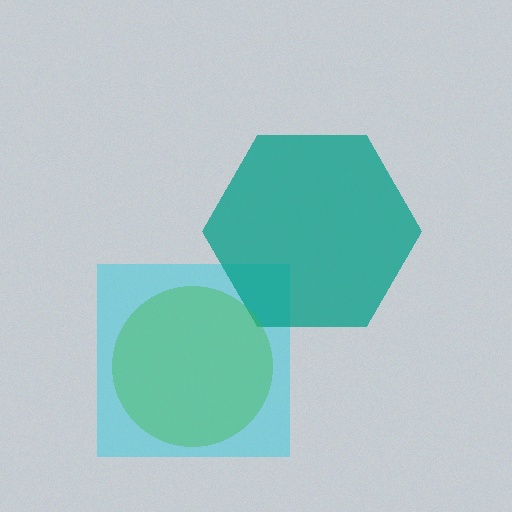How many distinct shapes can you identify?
There are 3 distinct shapes: a cyan square, a teal hexagon, a green circle.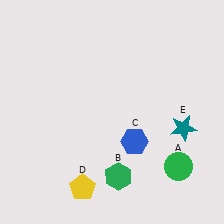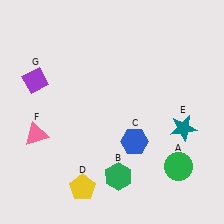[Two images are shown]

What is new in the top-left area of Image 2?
A purple diamond (G) was added in the top-left area of Image 2.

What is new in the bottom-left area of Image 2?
A pink triangle (F) was added in the bottom-left area of Image 2.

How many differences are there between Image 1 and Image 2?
There are 2 differences between the two images.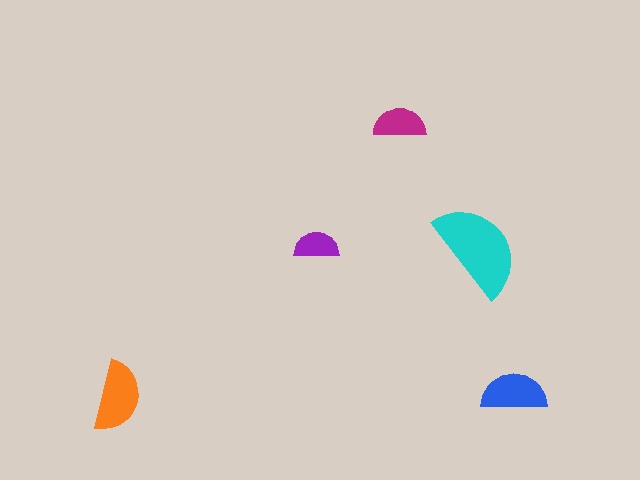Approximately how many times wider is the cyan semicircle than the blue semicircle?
About 1.5 times wider.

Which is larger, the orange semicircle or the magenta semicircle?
The orange one.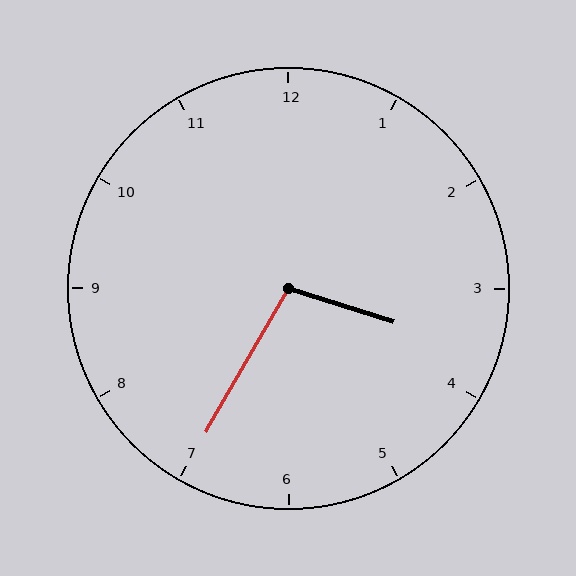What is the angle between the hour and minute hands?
Approximately 102 degrees.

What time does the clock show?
3:35.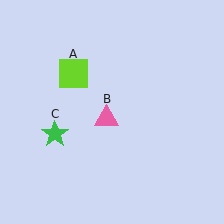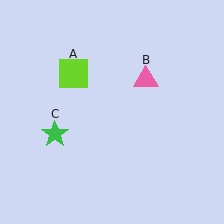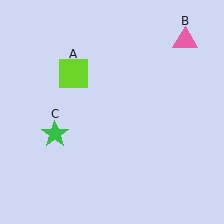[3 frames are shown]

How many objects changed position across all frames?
1 object changed position: pink triangle (object B).